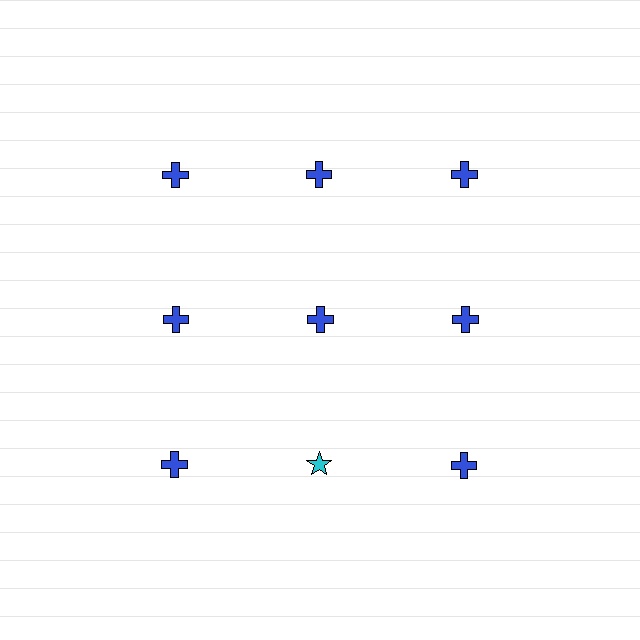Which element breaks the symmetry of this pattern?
The cyan star in the third row, second from left column breaks the symmetry. All other shapes are blue crosses.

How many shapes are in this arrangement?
There are 9 shapes arranged in a grid pattern.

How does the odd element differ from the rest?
It differs in both color (cyan instead of blue) and shape (star instead of cross).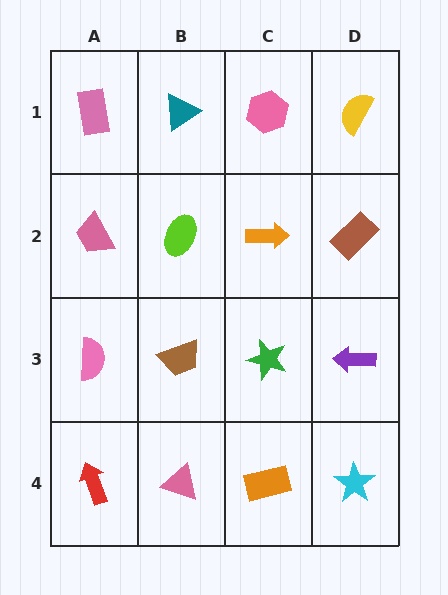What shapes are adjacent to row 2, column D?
A yellow semicircle (row 1, column D), a purple arrow (row 3, column D), an orange arrow (row 2, column C).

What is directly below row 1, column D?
A brown rectangle.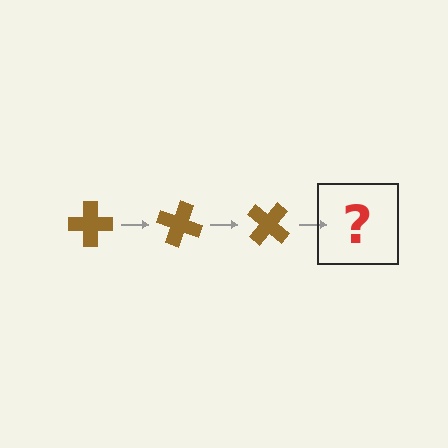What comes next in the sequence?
The next element should be a brown cross rotated 60 degrees.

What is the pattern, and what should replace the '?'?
The pattern is that the cross rotates 20 degrees each step. The '?' should be a brown cross rotated 60 degrees.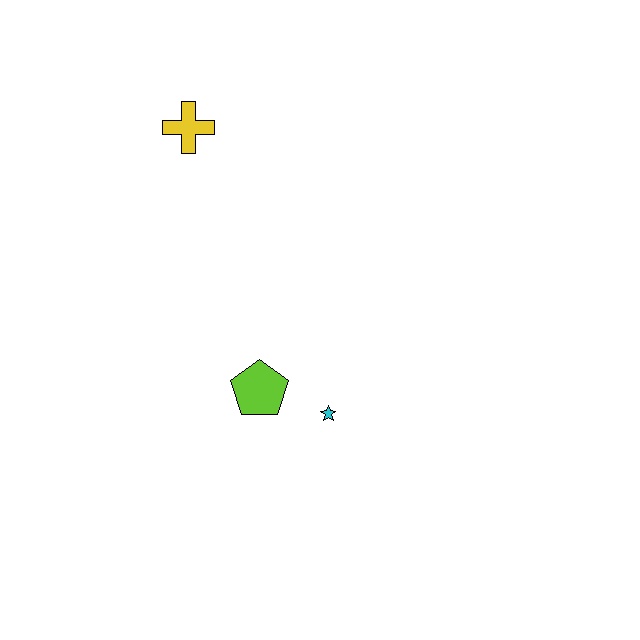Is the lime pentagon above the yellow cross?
No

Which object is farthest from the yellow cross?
The cyan star is farthest from the yellow cross.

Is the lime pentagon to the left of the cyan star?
Yes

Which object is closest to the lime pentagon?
The cyan star is closest to the lime pentagon.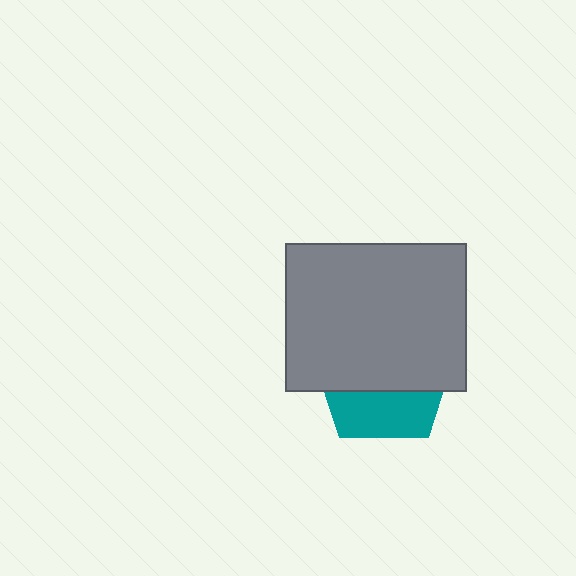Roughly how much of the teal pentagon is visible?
A small part of it is visible (roughly 35%).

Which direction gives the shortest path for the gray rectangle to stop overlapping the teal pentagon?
Moving up gives the shortest separation.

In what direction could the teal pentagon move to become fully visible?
The teal pentagon could move down. That would shift it out from behind the gray rectangle entirely.